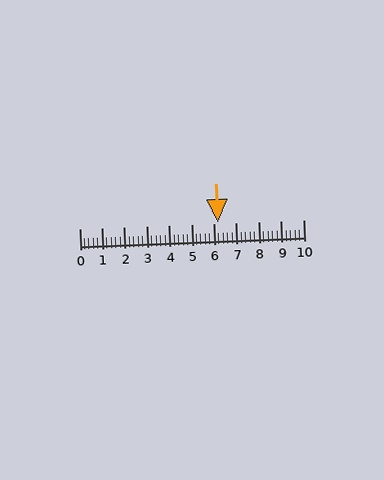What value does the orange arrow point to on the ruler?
The orange arrow points to approximately 6.2.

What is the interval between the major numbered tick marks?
The major tick marks are spaced 1 units apart.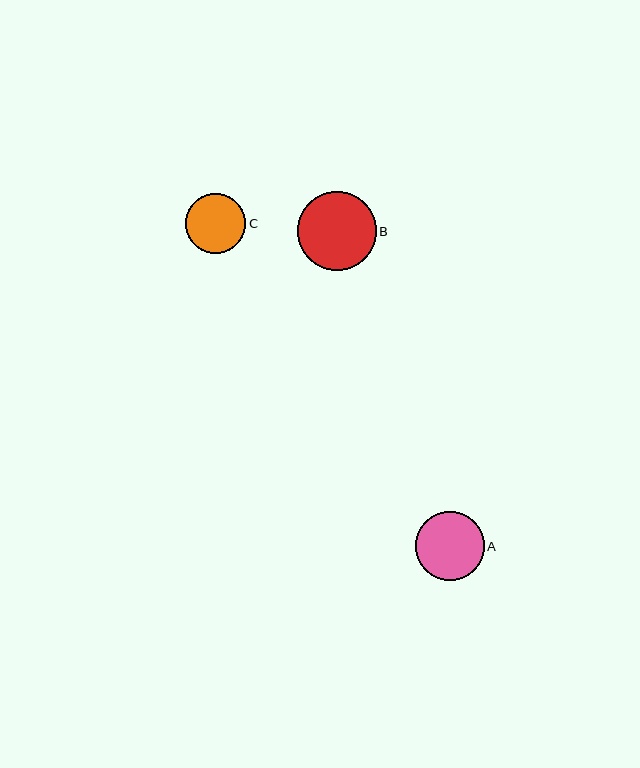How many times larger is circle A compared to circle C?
Circle A is approximately 1.1 times the size of circle C.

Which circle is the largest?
Circle B is the largest with a size of approximately 79 pixels.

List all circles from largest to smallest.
From largest to smallest: B, A, C.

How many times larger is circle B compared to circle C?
Circle B is approximately 1.3 times the size of circle C.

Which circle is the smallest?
Circle C is the smallest with a size of approximately 60 pixels.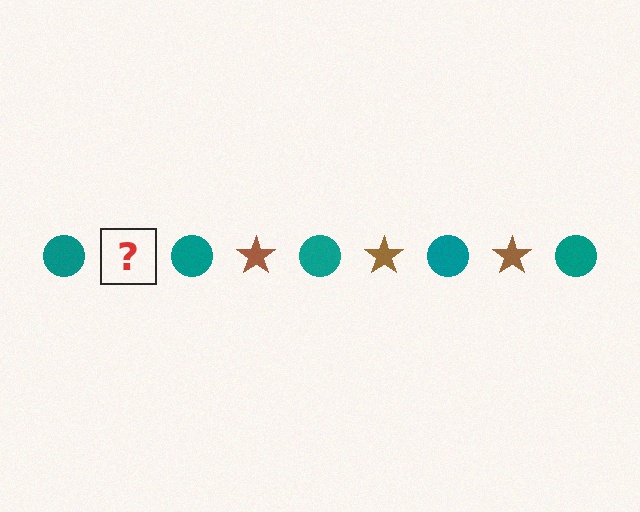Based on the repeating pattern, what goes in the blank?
The blank should be a brown star.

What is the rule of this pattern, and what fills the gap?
The rule is that the pattern alternates between teal circle and brown star. The gap should be filled with a brown star.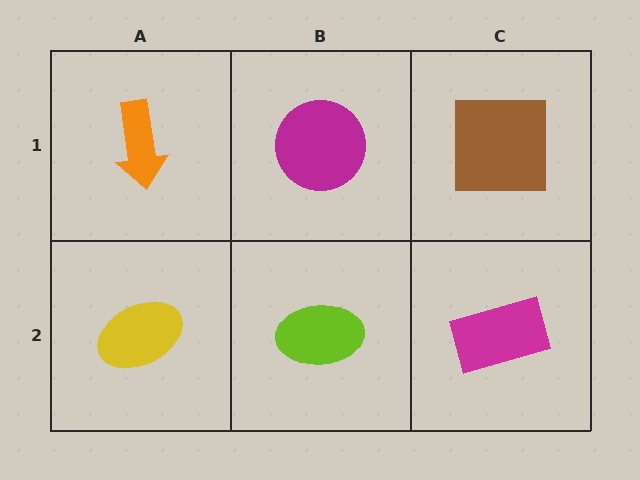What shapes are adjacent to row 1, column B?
A lime ellipse (row 2, column B), an orange arrow (row 1, column A), a brown square (row 1, column C).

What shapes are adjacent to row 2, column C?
A brown square (row 1, column C), a lime ellipse (row 2, column B).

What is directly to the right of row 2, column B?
A magenta rectangle.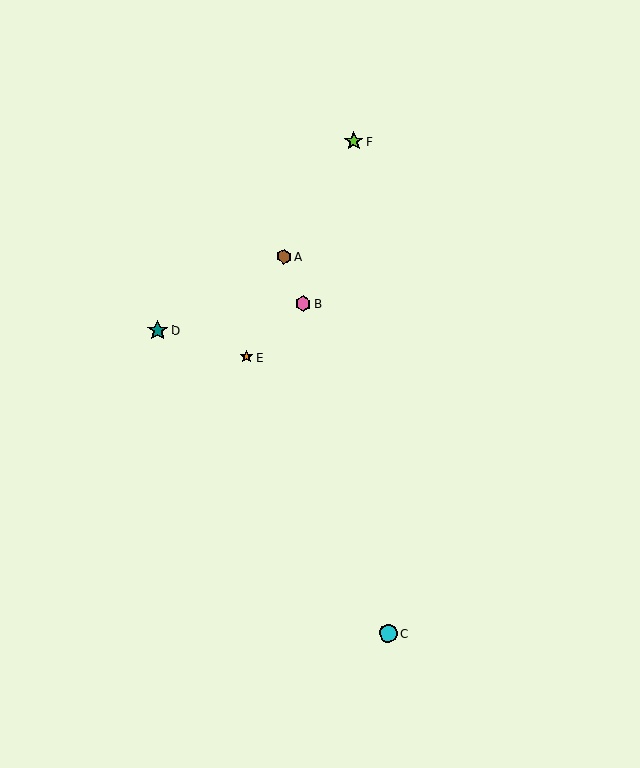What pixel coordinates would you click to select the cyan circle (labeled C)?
Click at (388, 633) to select the cyan circle C.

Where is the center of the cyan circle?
The center of the cyan circle is at (388, 633).